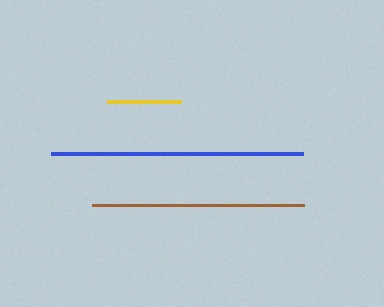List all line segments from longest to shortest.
From longest to shortest: blue, brown, yellow.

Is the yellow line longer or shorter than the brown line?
The brown line is longer than the yellow line.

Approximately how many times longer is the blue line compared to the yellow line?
The blue line is approximately 3.4 times the length of the yellow line.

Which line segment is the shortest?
The yellow line is the shortest at approximately 74 pixels.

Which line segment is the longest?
The blue line is the longest at approximately 253 pixels.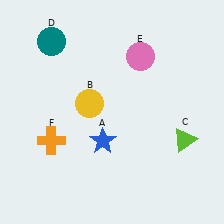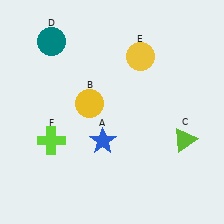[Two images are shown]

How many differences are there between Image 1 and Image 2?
There are 2 differences between the two images.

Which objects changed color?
E changed from pink to yellow. F changed from orange to lime.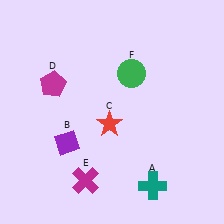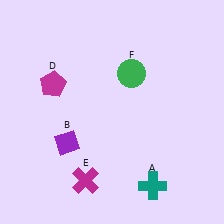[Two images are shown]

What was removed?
The red star (C) was removed in Image 2.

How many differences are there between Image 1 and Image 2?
There is 1 difference between the two images.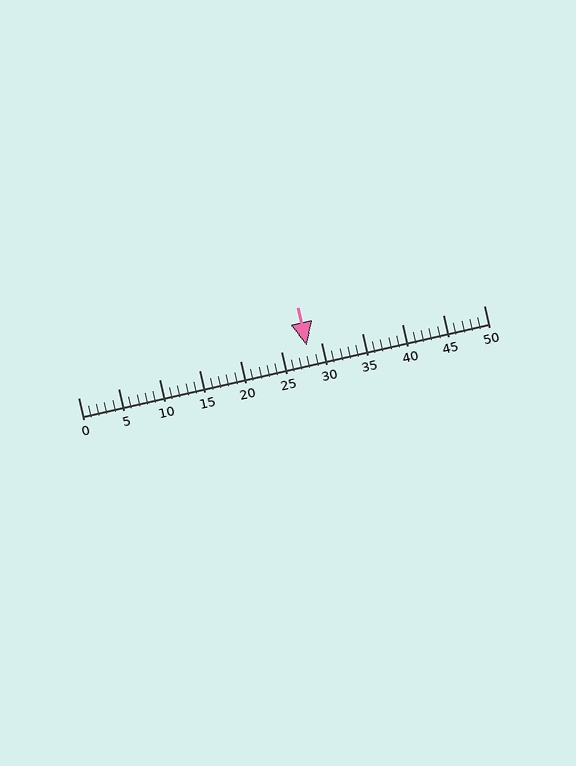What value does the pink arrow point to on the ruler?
The pink arrow points to approximately 28.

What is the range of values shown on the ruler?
The ruler shows values from 0 to 50.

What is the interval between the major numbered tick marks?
The major tick marks are spaced 5 units apart.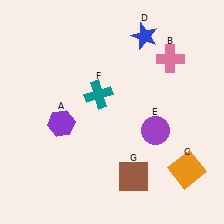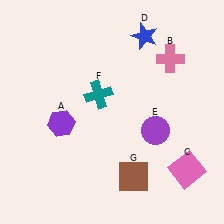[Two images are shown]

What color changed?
The square (C) changed from orange in Image 1 to pink in Image 2.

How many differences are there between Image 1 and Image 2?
There is 1 difference between the two images.